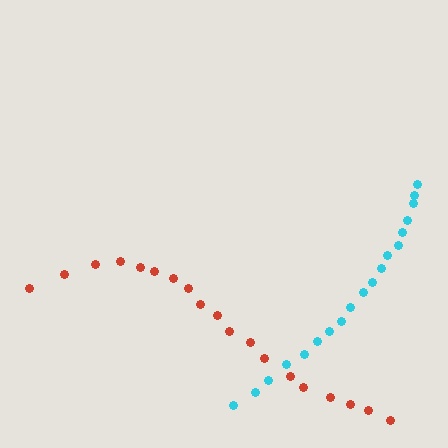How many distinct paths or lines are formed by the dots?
There are 2 distinct paths.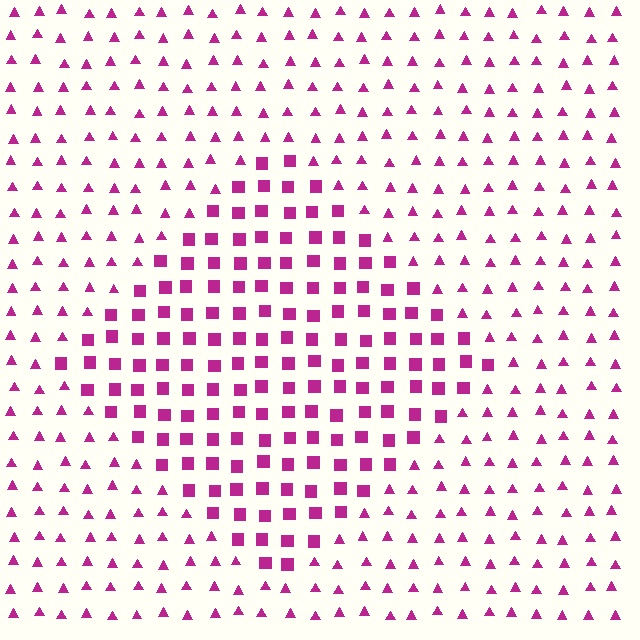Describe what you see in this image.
The image is filled with small magenta elements arranged in a uniform grid. A diamond-shaped region contains squares, while the surrounding area contains triangles. The boundary is defined purely by the change in element shape.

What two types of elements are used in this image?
The image uses squares inside the diamond region and triangles outside it.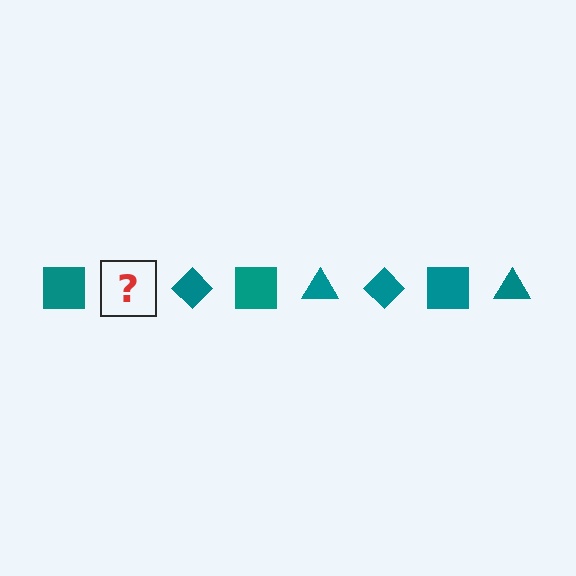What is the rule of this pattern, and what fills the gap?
The rule is that the pattern cycles through square, triangle, diamond shapes in teal. The gap should be filled with a teal triangle.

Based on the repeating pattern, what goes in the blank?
The blank should be a teal triangle.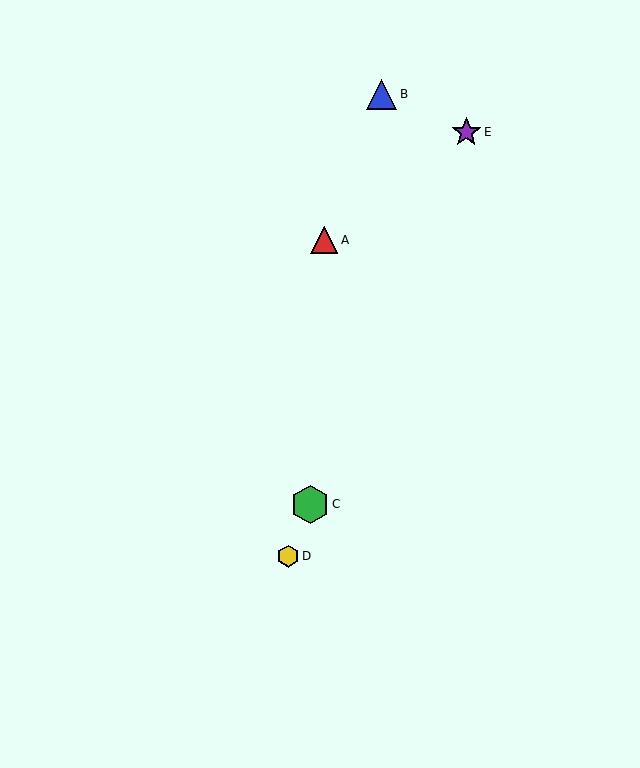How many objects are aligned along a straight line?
3 objects (C, D, E) are aligned along a straight line.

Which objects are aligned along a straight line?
Objects C, D, E are aligned along a straight line.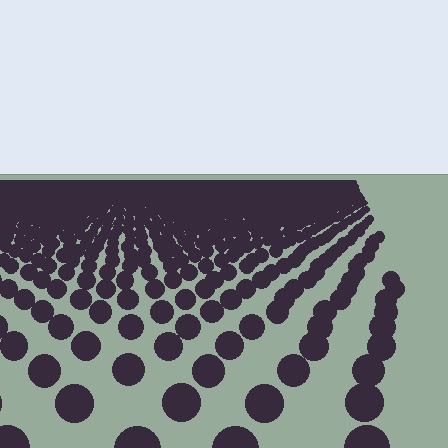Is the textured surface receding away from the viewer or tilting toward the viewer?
The surface is receding away from the viewer. Texture elements get smaller and denser toward the top.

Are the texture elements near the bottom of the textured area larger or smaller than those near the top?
Larger. Near the bottom, elements are closer to the viewer and appear at a bigger on-screen size.